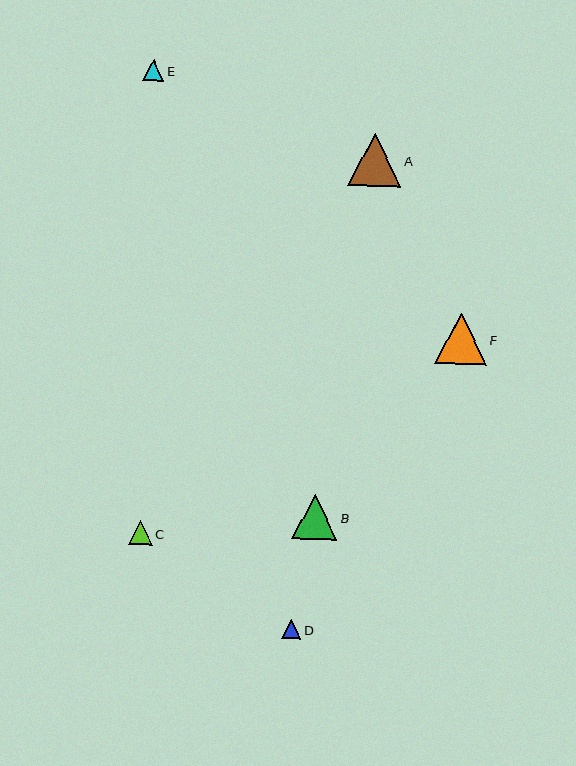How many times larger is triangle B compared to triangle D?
Triangle B is approximately 2.4 times the size of triangle D.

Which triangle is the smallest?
Triangle D is the smallest with a size of approximately 19 pixels.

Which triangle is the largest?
Triangle A is the largest with a size of approximately 53 pixels.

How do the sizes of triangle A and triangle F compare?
Triangle A and triangle F are approximately the same size.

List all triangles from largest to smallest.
From largest to smallest: A, F, B, C, E, D.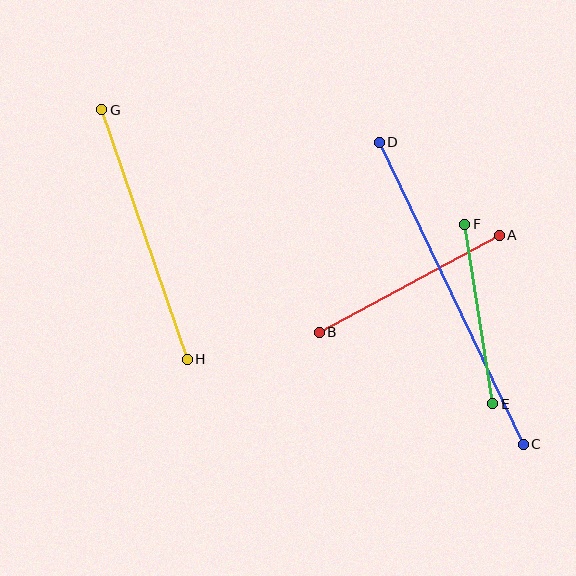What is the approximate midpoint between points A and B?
The midpoint is at approximately (409, 284) pixels.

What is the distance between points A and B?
The distance is approximately 204 pixels.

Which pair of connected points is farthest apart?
Points C and D are farthest apart.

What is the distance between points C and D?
The distance is approximately 335 pixels.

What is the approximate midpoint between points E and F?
The midpoint is at approximately (479, 314) pixels.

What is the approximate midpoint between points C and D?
The midpoint is at approximately (451, 293) pixels.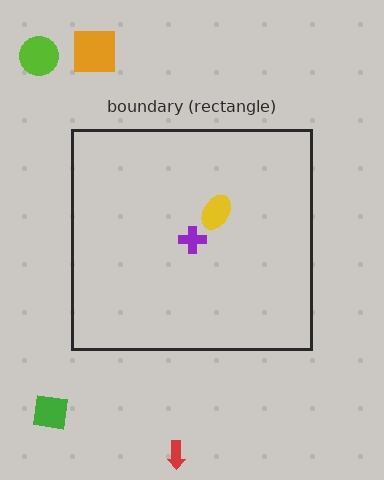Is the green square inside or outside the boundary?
Outside.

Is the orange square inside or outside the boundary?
Outside.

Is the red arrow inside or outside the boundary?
Outside.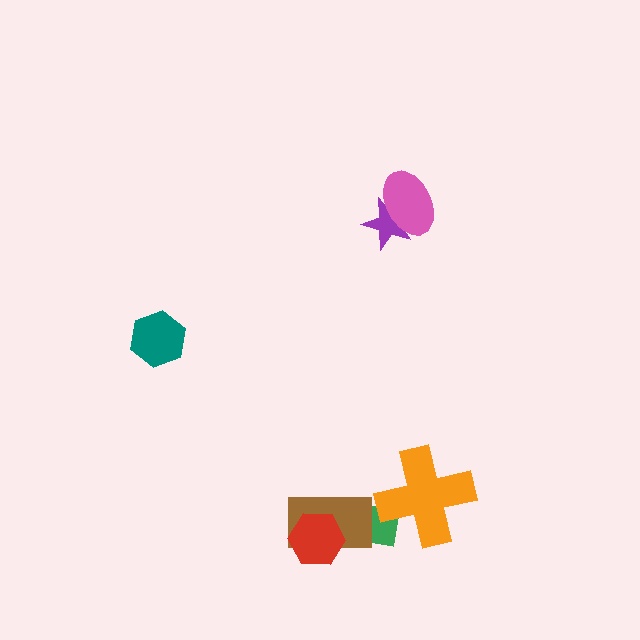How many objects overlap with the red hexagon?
1 object overlaps with the red hexagon.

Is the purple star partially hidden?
Yes, it is partially covered by another shape.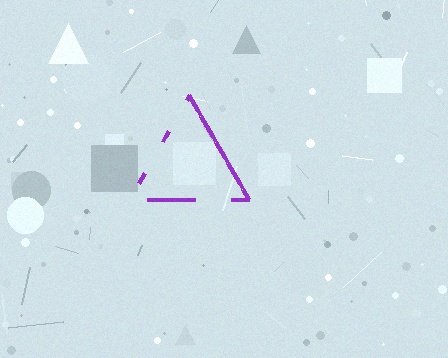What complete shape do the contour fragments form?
The contour fragments form a triangle.